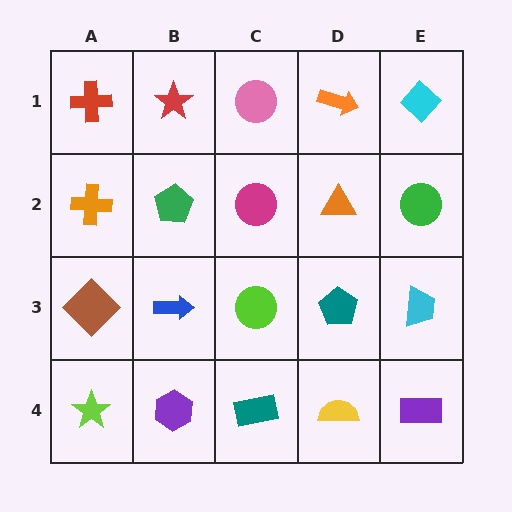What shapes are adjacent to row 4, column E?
A cyan trapezoid (row 3, column E), a yellow semicircle (row 4, column D).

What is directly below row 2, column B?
A blue arrow.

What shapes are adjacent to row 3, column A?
An orange cross (row 2, column A), a lime star (row 4, column A), a blue arrow (row 3, column B).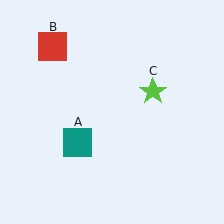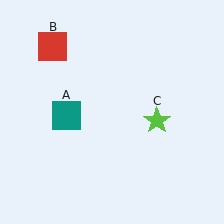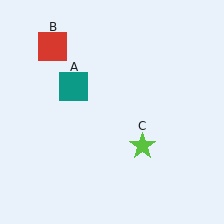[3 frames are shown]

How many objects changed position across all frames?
2 objects changed position: teal square (object A), lime star (object C).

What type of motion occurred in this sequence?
The teal square (object A), lime star (object C) rotated clockwise around the center of the scene.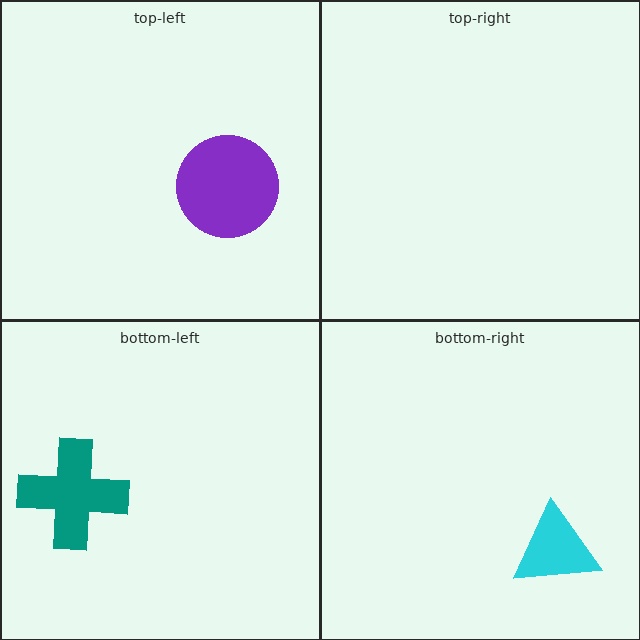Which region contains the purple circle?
The top-left region.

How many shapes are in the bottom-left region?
1.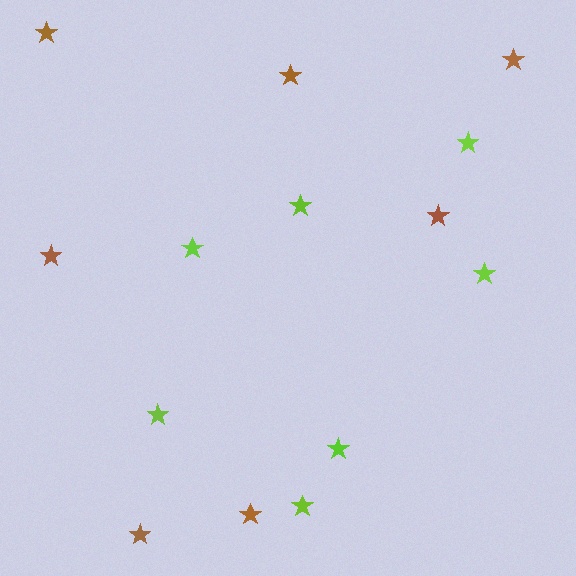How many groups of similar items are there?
There are 2 groups: one group of brown stars (7) and one group of lime stars (7).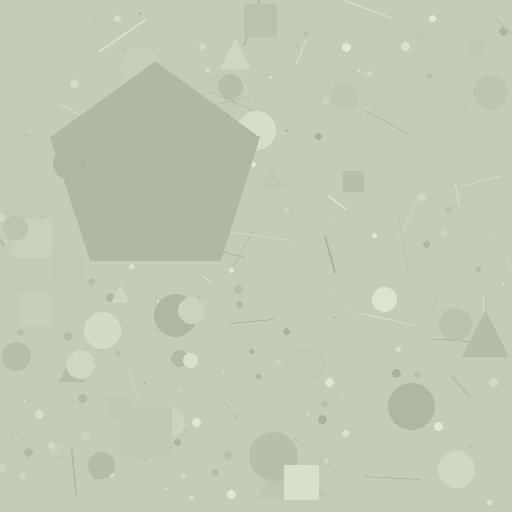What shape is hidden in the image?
A pentagon is hidden in the image.